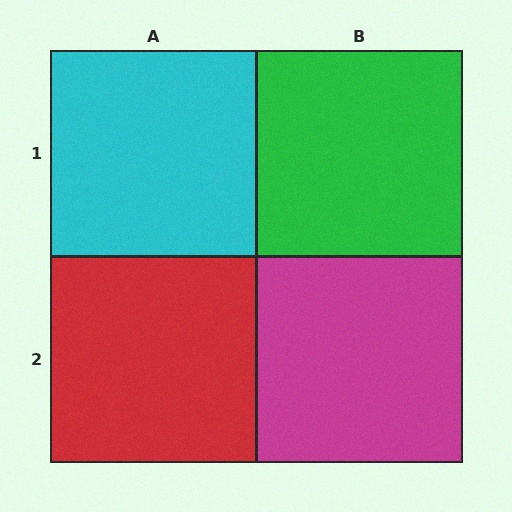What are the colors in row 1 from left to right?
Cyan, green.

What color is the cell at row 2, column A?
Red.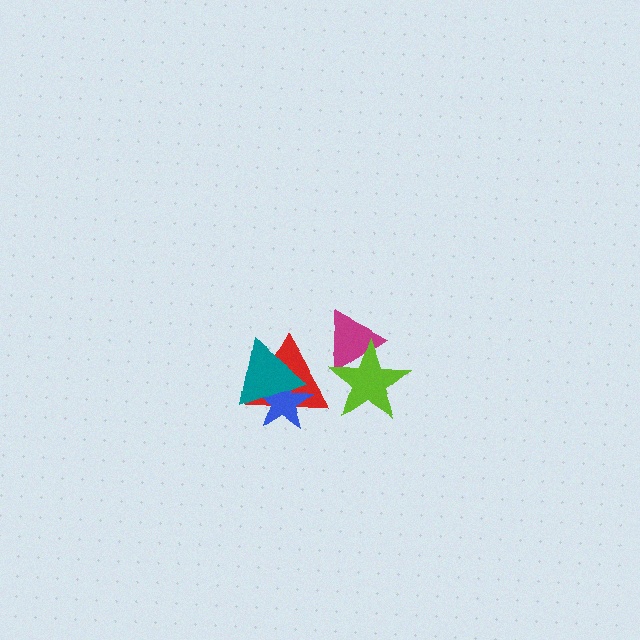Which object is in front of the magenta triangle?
The lime star is in front of the magenta triangle.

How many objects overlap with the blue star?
2 objects overlap with the blue star.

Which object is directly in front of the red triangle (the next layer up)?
The blue star is directly in front of the red triangle.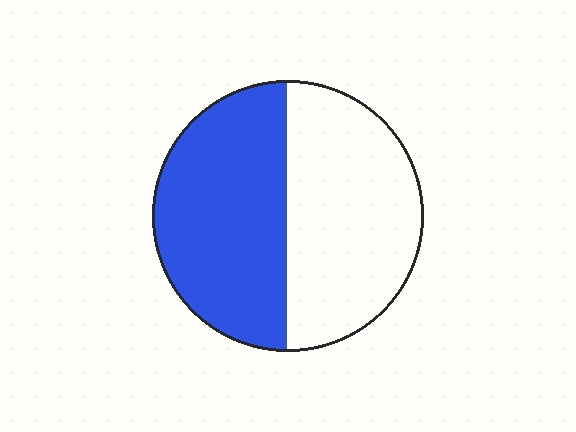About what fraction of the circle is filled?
About one half (1/2).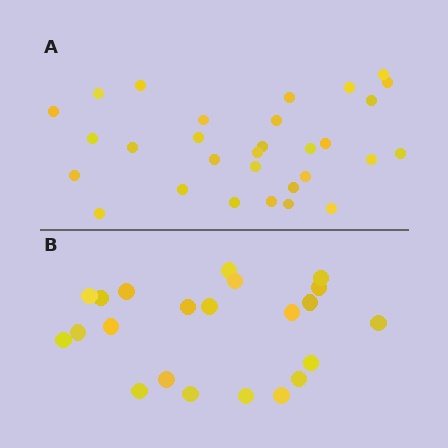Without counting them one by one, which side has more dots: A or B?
Region A (the top region) has more dots.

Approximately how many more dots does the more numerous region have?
Region A has roughly 8 or so more dots than region B.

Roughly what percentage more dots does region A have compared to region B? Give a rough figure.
About 35% more.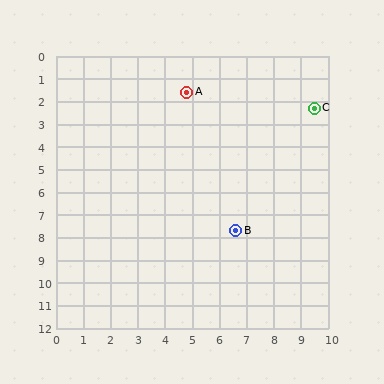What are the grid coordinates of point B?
Point B is at approximately (6.6, 7.7).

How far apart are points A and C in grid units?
Points A and C are about 4.8 grid units apart.